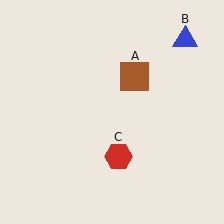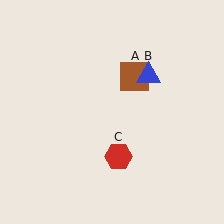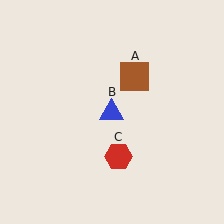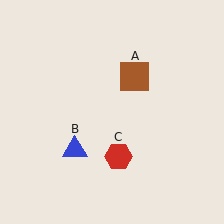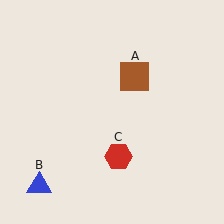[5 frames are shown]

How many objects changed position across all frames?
1 object changed position: blue triangle (object B).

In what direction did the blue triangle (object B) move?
The blue triangle (object B) moved down and to the left.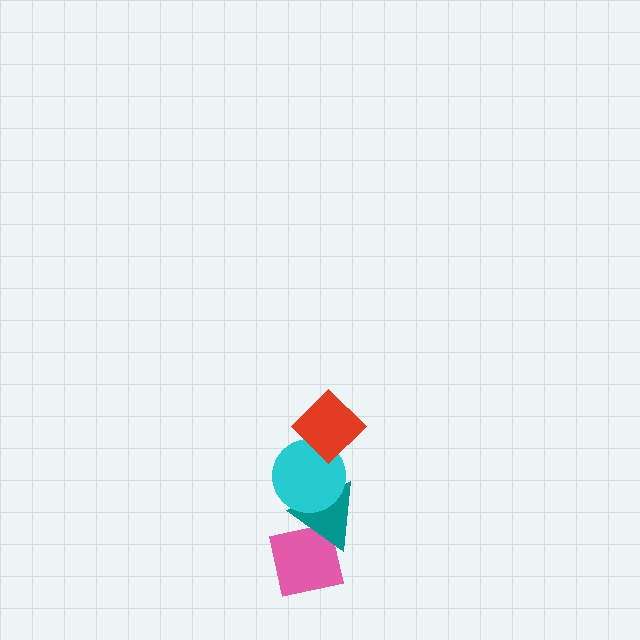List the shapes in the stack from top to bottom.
From top to bottom: the red diamond, the cyan circle, the teal triangle, the pink square.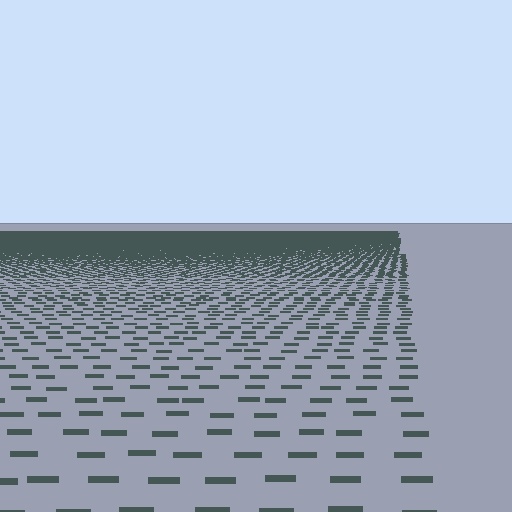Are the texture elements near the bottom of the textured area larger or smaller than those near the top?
Larger. Near the bottom, elements are closer to the viewer and appear at a bigger on-screen size.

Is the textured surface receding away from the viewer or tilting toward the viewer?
The surface is receding away from the viewer. Texture elements get smaller and denser toward the top.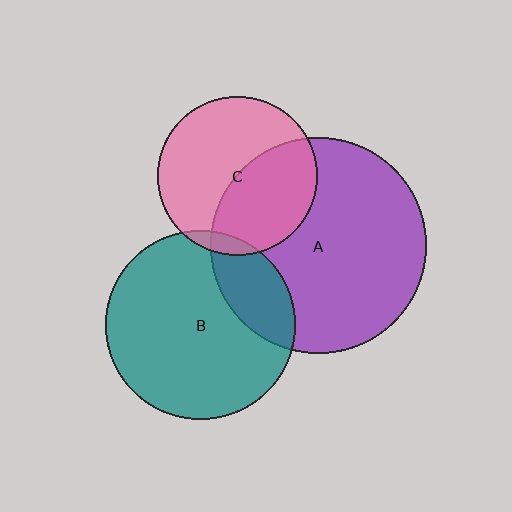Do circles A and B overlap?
Yes.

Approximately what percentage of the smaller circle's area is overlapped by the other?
Approximately 20%.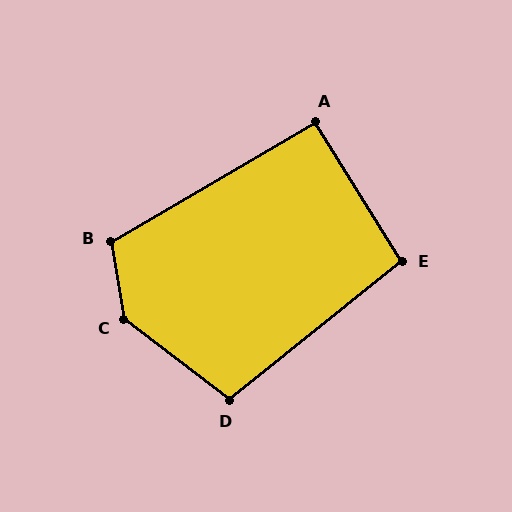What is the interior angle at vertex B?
Approximately 110 degrees (obtuse).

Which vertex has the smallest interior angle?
A, at approximately 92 degrees.